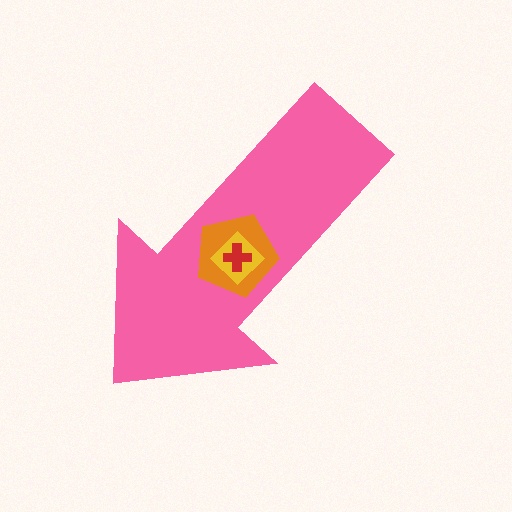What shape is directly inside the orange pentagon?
The yellow diamond.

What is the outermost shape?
The pink arrow.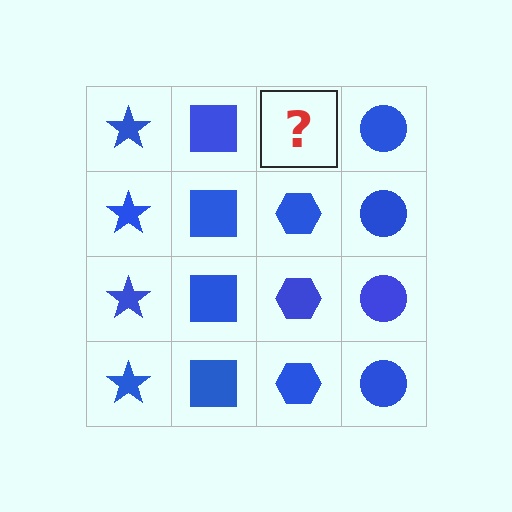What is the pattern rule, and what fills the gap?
The rule is that each column has a consistent shape. The gap should be filled with a blue hexagon.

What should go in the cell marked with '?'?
The missing cell should contain a blue hexagon.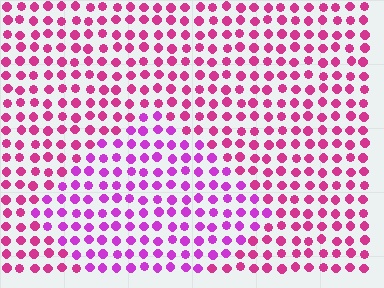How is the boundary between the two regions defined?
The boundary is defined purely by a slight shift in hue (about 29 degrees). Spacing, size, and orientation are identical on both sides.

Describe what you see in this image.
The image is filled with small magenta elements in a uniform arrangement. A diamond-shaped region is visible where the elements are tinted to a slightly different hue, forming a subtle color boundary.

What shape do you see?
I see a diamond.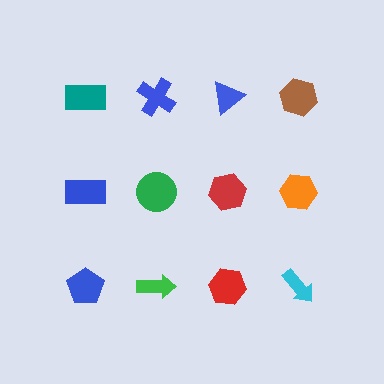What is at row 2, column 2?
A green circle.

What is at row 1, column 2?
A blue cross.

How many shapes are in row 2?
4 shapes.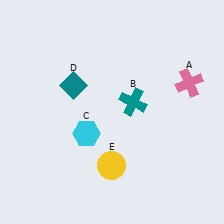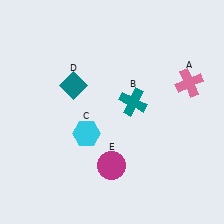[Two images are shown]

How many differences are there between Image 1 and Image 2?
There is 1 difference between the two images.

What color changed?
The circle (E) changed from yellow in Image 1 to magenta in Image 2.